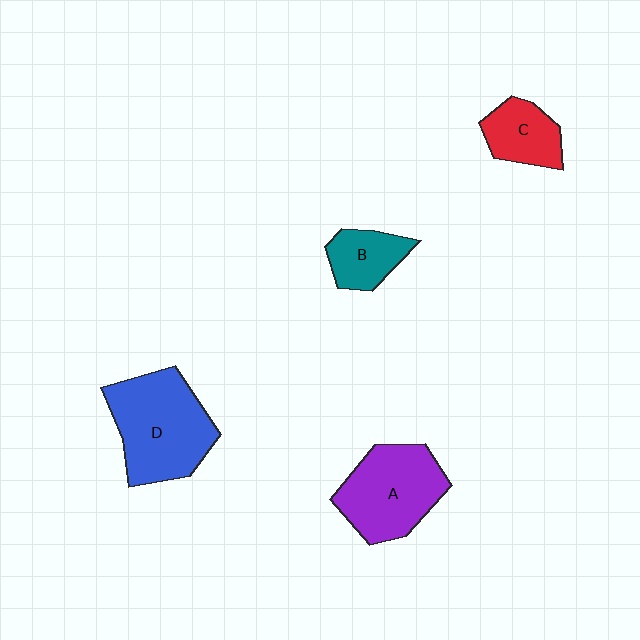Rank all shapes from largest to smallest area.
From largest to smallest: D (blue), A (purple), C (red), B (teal).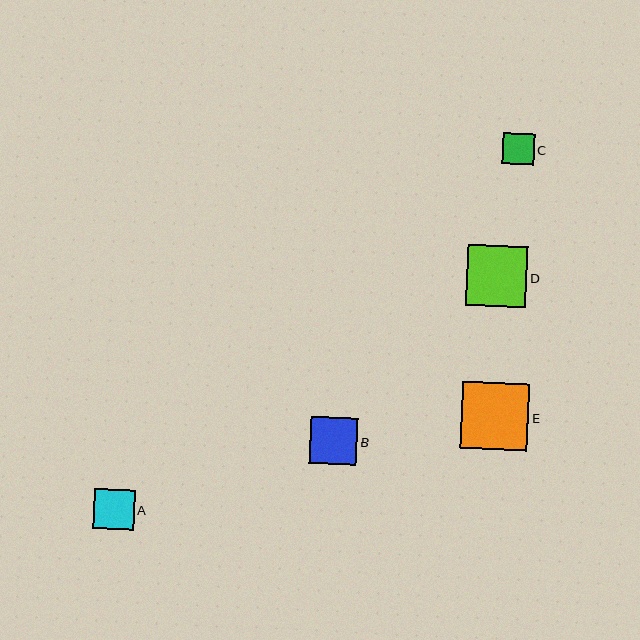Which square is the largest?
Square E is the largest with a size of approximately 68 pixels.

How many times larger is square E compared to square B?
Square E is approximately 1.4 times the size of square B.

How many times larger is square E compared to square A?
Square E is approximately 1.7 times the size of square A.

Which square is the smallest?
Square C is the smallest with a size of approximately 32 pixels.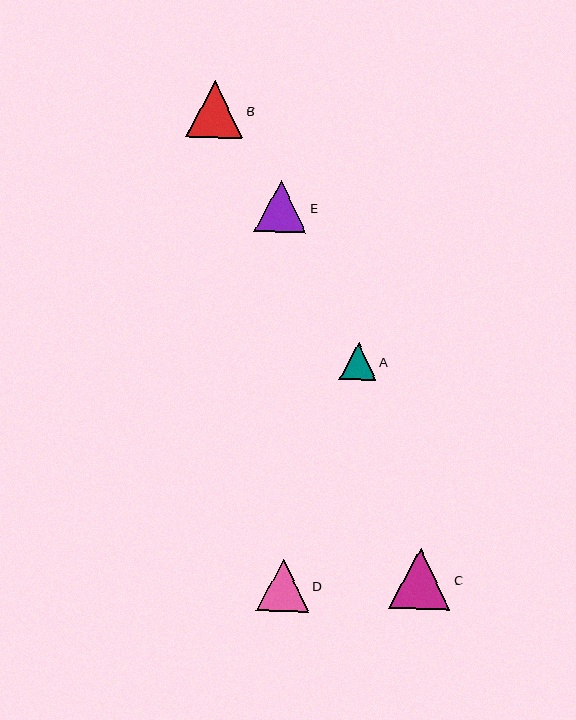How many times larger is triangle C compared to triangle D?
Triangle C is approximately 1.2 times the size of triangle D.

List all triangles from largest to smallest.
From largest to smallest: C, B, D, E, A.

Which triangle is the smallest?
Triangle A is the smallest with a size of approximately 37 pixels.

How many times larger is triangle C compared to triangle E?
Triangle C is approximately 1.2 times the size of triangle E.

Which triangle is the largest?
Triangle C is the largest with a size of approximately 62 pixels.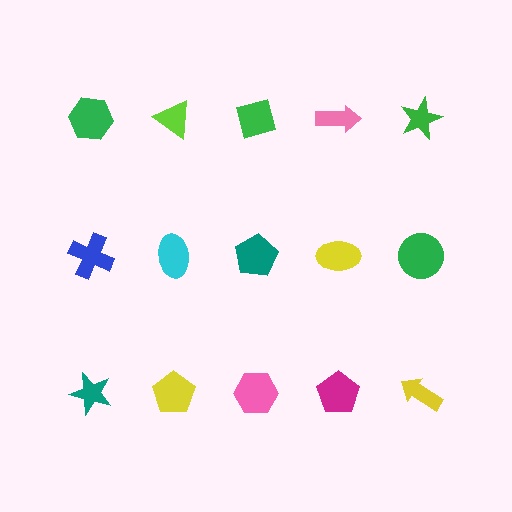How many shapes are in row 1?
5 shapes.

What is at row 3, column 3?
A pink hexagon.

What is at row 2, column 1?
A blue cross.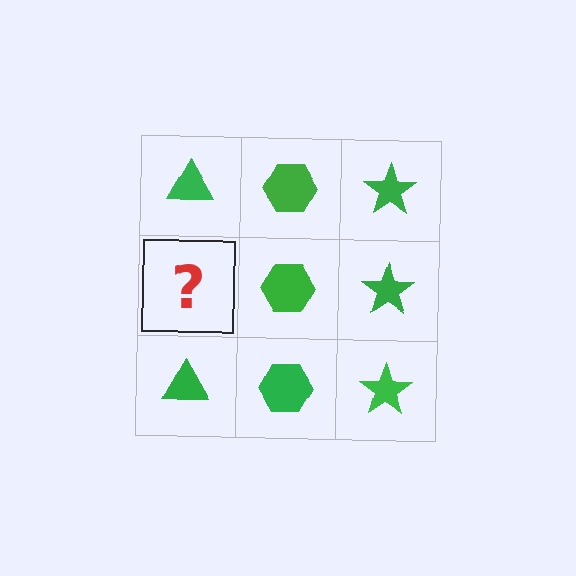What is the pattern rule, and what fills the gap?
The rule is that each column has a consistent shape. The gap should be filled with a green triangle.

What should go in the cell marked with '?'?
The missing cell should contain a green triangle.